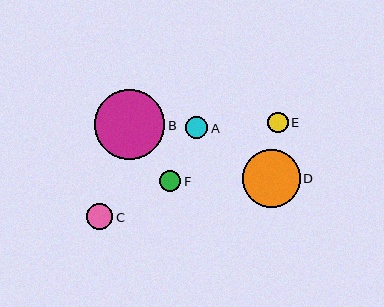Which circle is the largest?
Circle B is the largest with a size of approximately 70 pixels.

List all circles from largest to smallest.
From largest to smallest: B, D, C, A, F, E.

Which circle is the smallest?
Circle E is the smallest with a size of approximately 20 pixels.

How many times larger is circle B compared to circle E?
Circle B is approximately 3.5 times the size of circle E.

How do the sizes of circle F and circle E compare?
Circle F and circle E are approximately the same size.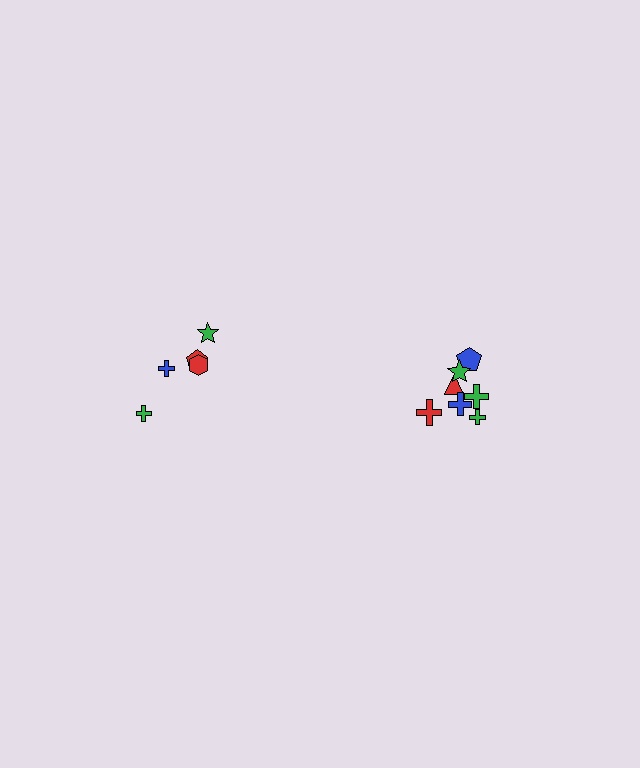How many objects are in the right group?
There are 7 objects.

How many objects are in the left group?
There are 5 objects.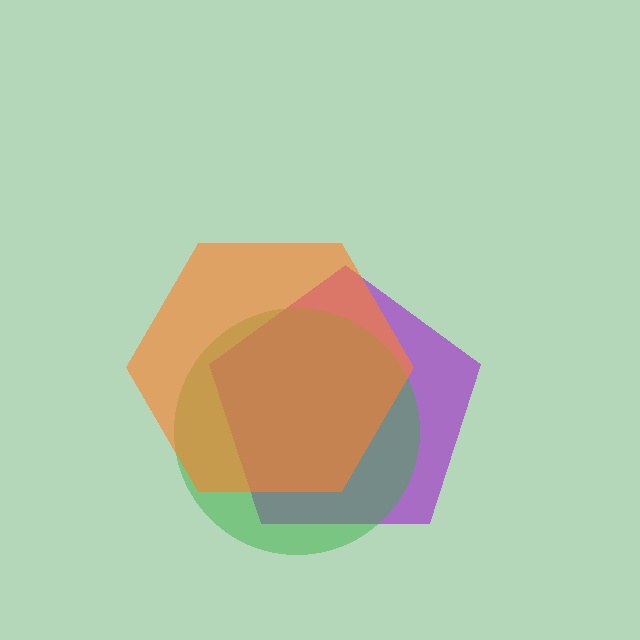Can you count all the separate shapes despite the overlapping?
Yes, there are 3 separate shapes.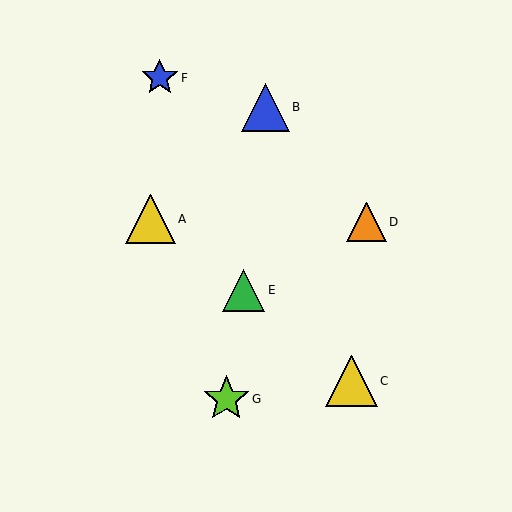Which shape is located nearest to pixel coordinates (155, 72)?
The blue star (labeled F) at (160, 78) is nearest to that location.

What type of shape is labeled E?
Shape E is a green triangle.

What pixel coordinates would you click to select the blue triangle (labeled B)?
Click at (265, 107) to select the blue triangle B.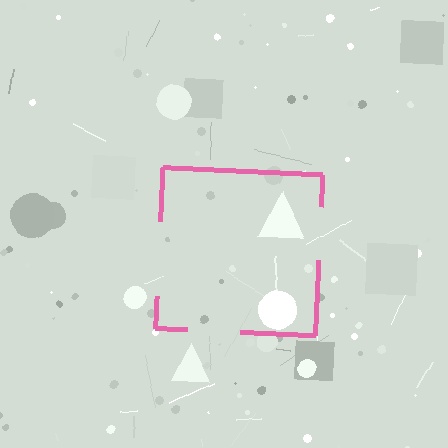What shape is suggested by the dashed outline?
The dashed outline suggests a square.